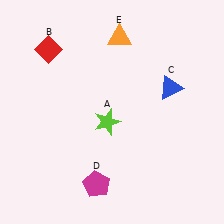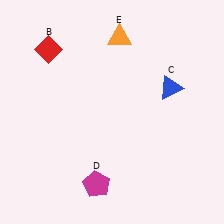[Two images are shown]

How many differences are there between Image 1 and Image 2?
There is 1 difference between the two images.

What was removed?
The lime star (A) was removed in Image 2.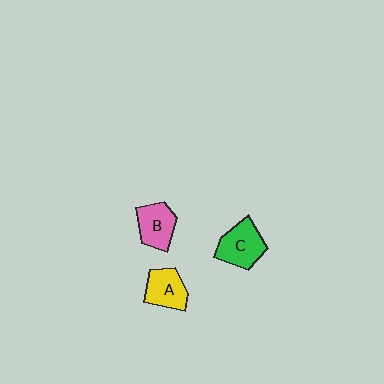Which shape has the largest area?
Shape C (green).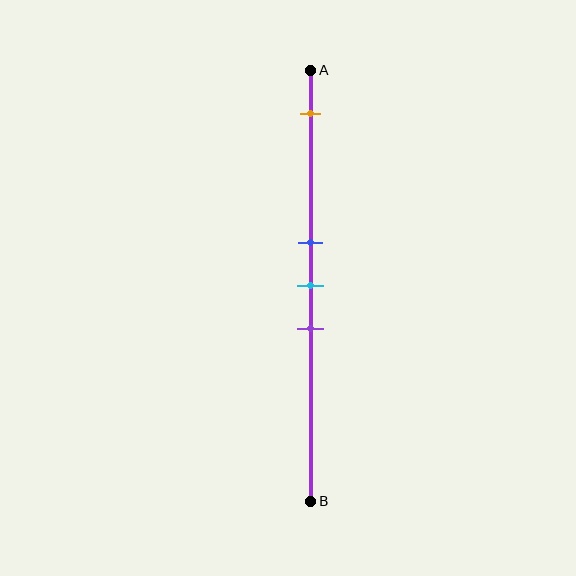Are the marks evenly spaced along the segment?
No, the marks are not evenly spaced.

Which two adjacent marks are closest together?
The blue and cyan marks are the closest adjacent pair.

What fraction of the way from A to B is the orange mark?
The orange mark is approximately 10% (0.1) of the way from A to B.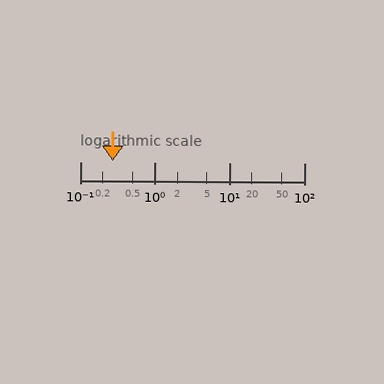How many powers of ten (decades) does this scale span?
The scale spans 3 decades, from 0.1 to 100.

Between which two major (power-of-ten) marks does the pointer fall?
The pointer is between 0.1 and 1.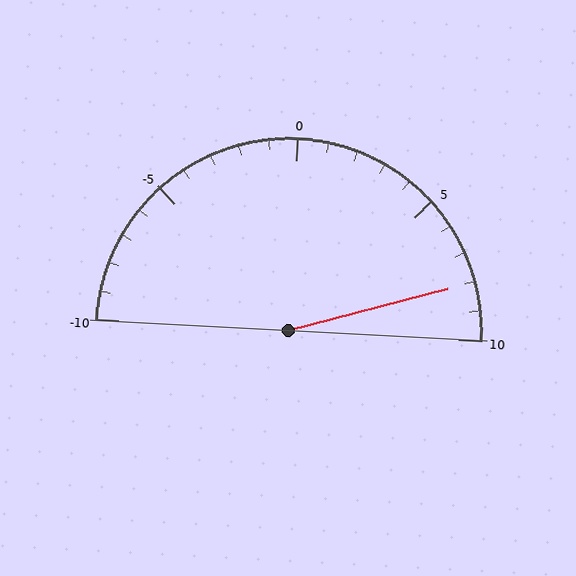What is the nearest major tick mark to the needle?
The nearest major tick mark is 10.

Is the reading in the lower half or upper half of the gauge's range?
The reading is in the upper half of the range (-10 to 10).